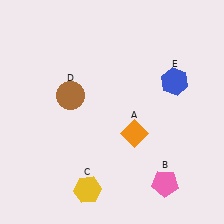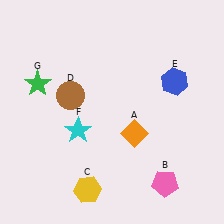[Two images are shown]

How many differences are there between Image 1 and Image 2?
There are 2 differences between the two images.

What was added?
A cyan star (F), a green star (G) were added in Image 2.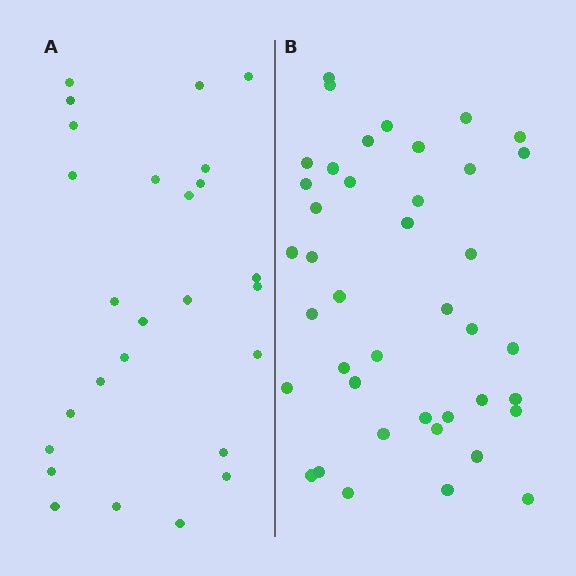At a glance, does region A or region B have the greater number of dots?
Region B (the right region) has more dots.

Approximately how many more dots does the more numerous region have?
Region B has approximately 15 more dots than region A.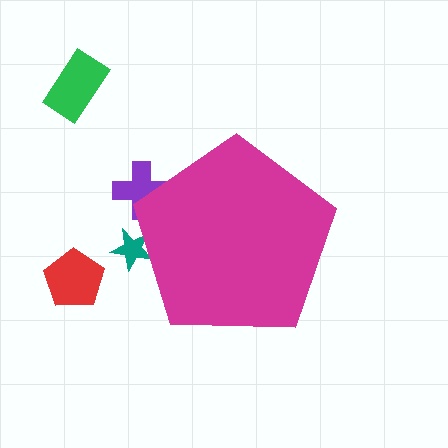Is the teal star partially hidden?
Yes, the teal star is partially hidden behind the magenta pentagon.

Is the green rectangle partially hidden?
No, the green rectangle is fully visible.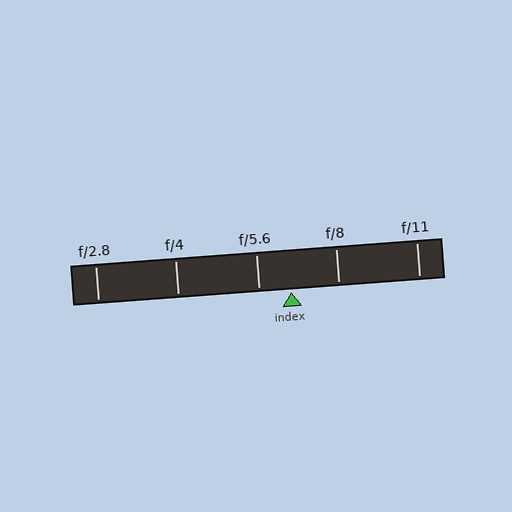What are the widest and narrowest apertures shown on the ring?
The widest aperture shown is f/2.8 and the narrowest is f/11.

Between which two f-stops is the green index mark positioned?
The index mark is between f/5.6 and f/8.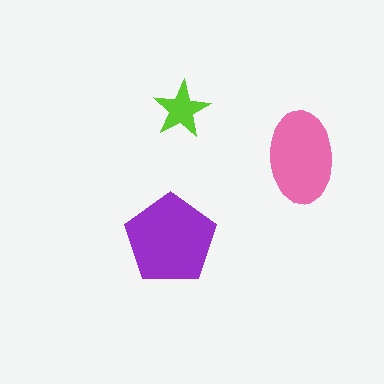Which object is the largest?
The purple pentagon.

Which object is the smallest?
The lime star.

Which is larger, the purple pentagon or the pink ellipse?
The purple pentagon.